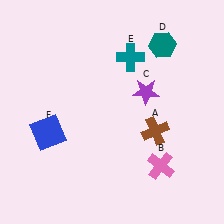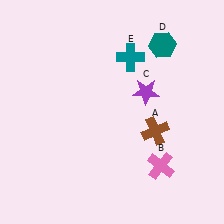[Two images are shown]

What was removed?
The blue square (F) was removed in Image 2.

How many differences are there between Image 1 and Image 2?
There is 1 difference between the two images.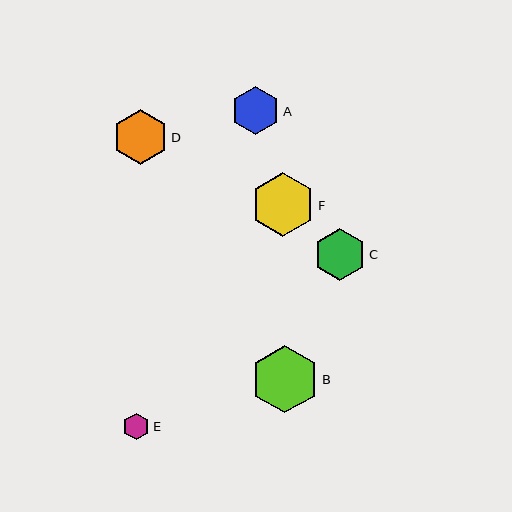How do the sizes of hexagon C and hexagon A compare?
Hexagon C and hexagon A are approximately the same size.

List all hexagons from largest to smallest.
From largest to smallest: B, F, D, C, A, E.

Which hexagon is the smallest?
Hexagon E is the smallest with a size of approximately 27 pixels.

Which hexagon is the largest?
Hexagon B is the largest with a size of approximately 68 pixels.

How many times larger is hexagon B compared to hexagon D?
Hexagon B is approximately 1.2 times the size of hexagon D.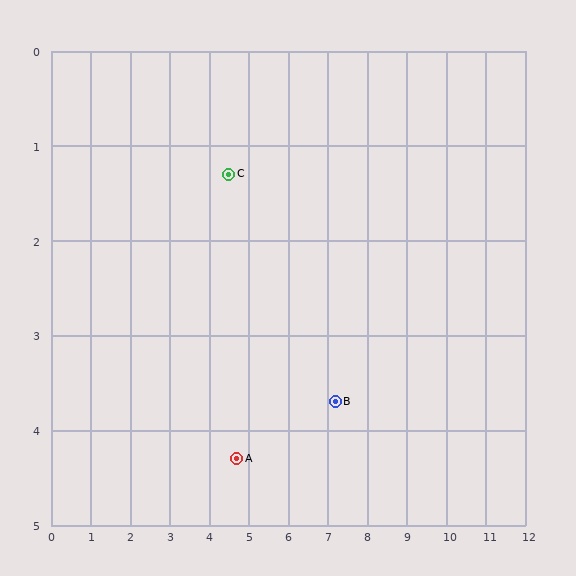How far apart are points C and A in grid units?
Points C and A are about 3.0 grid units apart.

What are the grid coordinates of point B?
Point B is at approximately (7.2, 3.7).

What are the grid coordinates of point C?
Point C is at approximately (4.5, 1.3).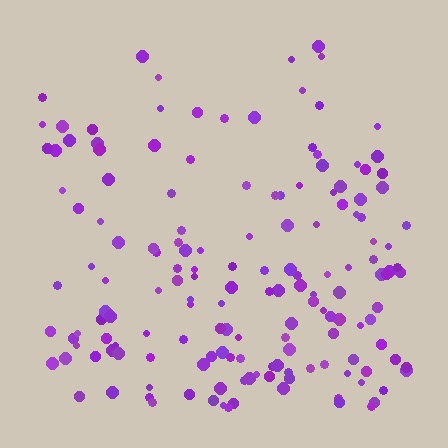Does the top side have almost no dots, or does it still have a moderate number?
Still a moderate number, just noticeably fewer than the bottom.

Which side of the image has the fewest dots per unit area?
The top.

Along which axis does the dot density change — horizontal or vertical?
Vertical.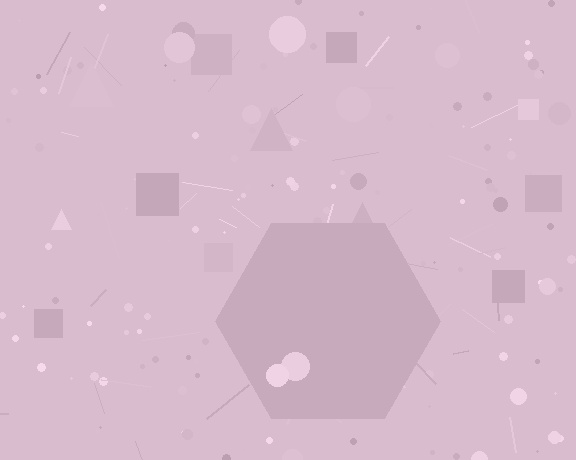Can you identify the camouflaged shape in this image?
The camouflaged shape is a hexagon.